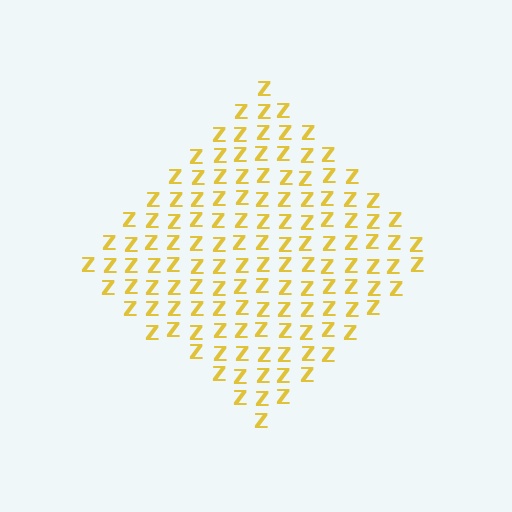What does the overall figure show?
The overall figure shows a diamond.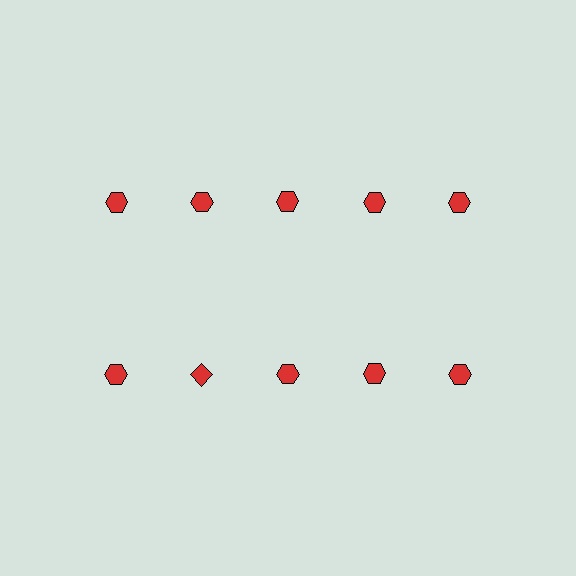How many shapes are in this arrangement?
There are 10 shapes arranged in a grid pattern.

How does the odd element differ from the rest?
It has a different shape: diamond instead of hexagon.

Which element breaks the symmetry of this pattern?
The red diamond in the second row, second from left column breaks the symmetry. All other shapes are red hexagons.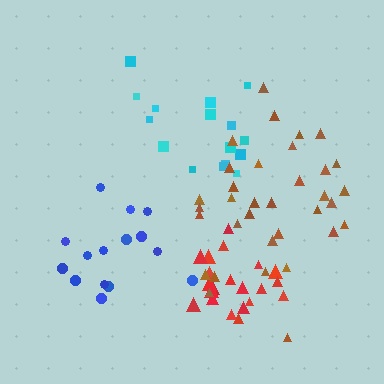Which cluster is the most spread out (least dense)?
Cyan.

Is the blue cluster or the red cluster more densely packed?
Red.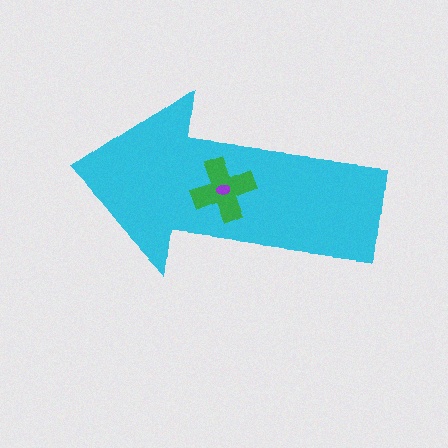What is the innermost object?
The purple ellipse.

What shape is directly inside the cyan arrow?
The green cross.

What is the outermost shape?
The cyan arrow.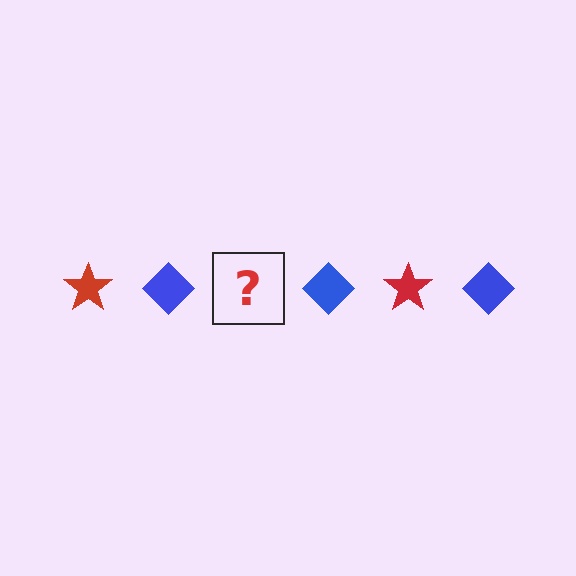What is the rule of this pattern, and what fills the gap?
The rule is that the pattern alternates between red star and blue diamond. The gap should be filled with a red star.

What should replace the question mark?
The question mark should be replaced with a red star.